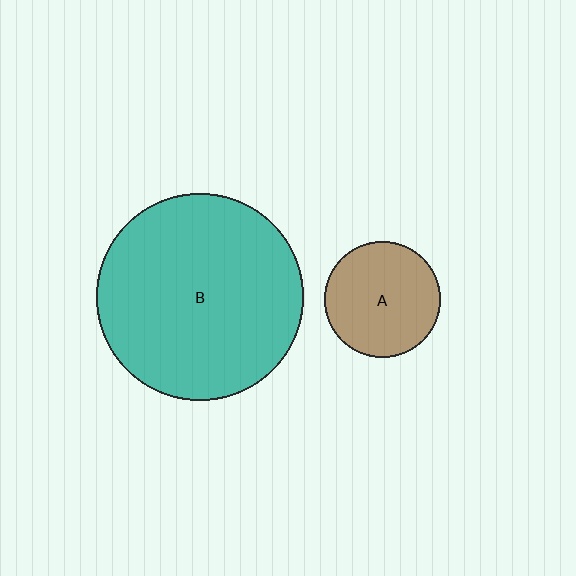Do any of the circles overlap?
No, none of the circles overlap.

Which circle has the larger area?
Circle B (teal).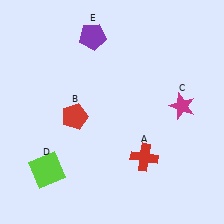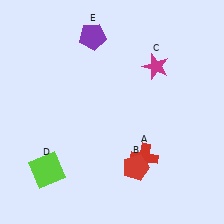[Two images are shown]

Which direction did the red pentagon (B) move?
The red pentagon (B) moved right.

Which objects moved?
The objects that moved are: the red pentagon (B), the magenta star (C).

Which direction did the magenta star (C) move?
The magenta star (C) moved up.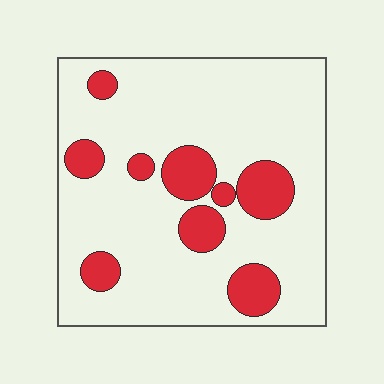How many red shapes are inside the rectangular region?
9.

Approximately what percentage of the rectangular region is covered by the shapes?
Approximately 20%.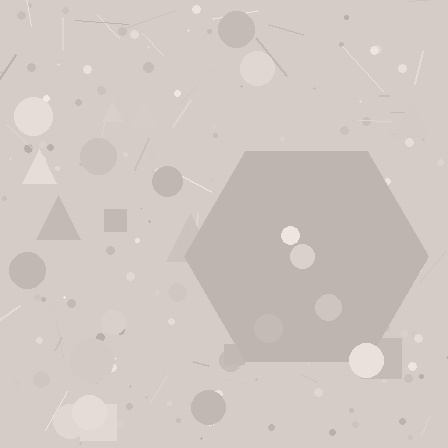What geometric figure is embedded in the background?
A hexagon is embedded in the background.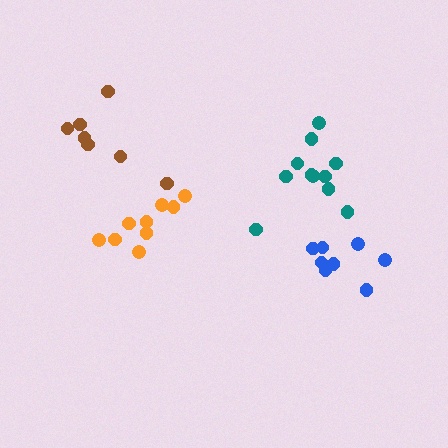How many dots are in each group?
Group 1: 8 dots, Group 2: 7 dots, Group 3: 9 dots, Group 4: 11 dots (35 total).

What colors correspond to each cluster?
The clusters are colored: blue, brown, orange, teal.